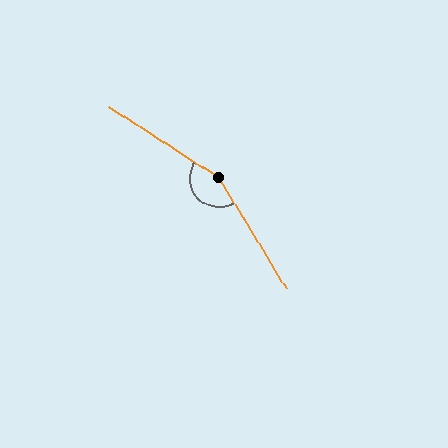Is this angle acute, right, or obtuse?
It is obtuse.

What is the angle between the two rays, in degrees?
Approximately 154 degrees.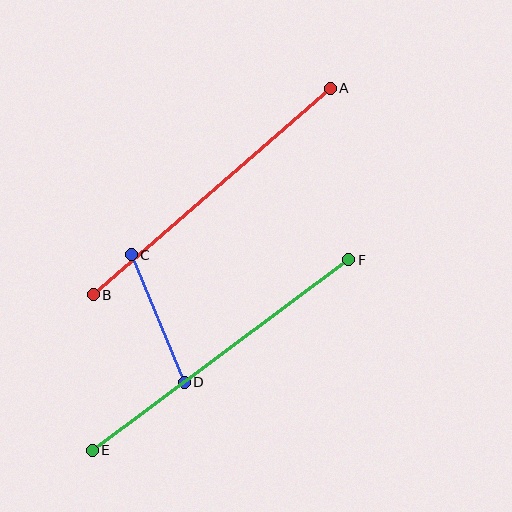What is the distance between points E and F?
The distance is approximately 319 pixels.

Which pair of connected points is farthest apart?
Points E and F are farthest apart.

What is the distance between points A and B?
The distance is approximately 314 pixels.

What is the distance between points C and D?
The distance is approximately 138 pixels.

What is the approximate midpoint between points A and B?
The midpoint is at approximately (212, 192) pixels.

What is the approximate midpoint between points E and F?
The midpoint is at approximately (221, 355) pixels.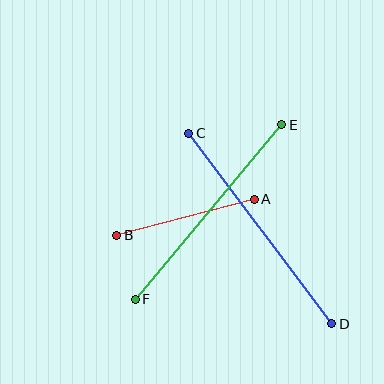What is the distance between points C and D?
The distance is approximately 238 pixels.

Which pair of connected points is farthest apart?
Points C and D are farthest apart.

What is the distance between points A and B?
The distance is approximately 142 pixels.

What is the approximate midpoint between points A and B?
The midpoint is at approximately (186, 217) pixels.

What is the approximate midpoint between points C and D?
The midpoint is at approximately (260, 229) pixels.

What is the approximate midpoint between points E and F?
The midpoint is at approximately (208, 212) pixels.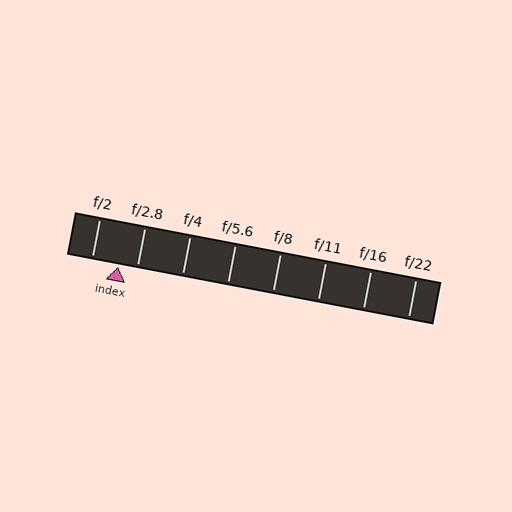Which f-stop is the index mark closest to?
The index mark is closest to f/2.8.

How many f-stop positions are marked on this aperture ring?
There are 8 f-stop positions marked.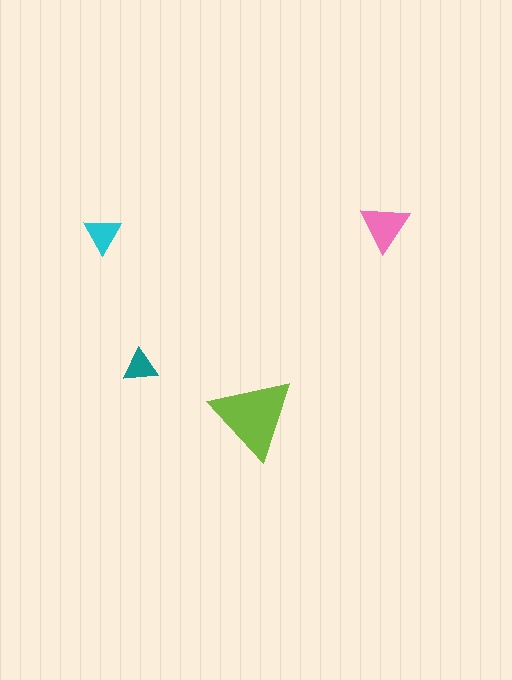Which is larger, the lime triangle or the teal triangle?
The lime one.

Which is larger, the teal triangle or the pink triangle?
The pink one.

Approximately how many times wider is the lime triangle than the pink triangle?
About 1.5 times wider.